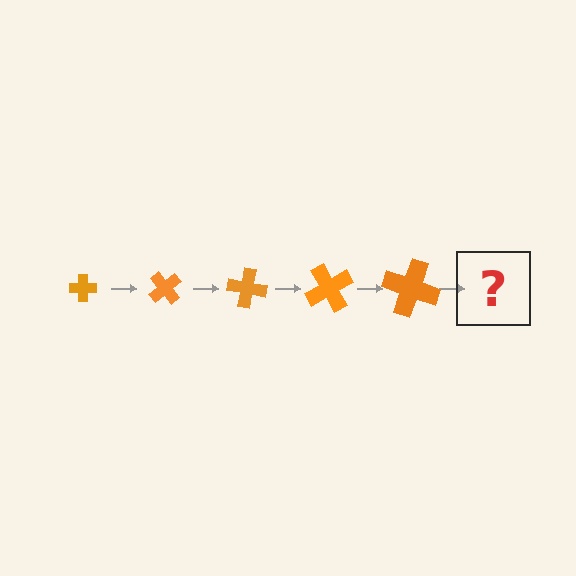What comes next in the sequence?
The next element should be a cross, larger than the previous one and rotated 250 degrees from the start.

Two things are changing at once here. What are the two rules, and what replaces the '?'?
The two rules are that the cross grows larger each step and it rotates 50 degrees each step. The '?' should be a cross, larger than the previous one and rotated 250 degrees from the start.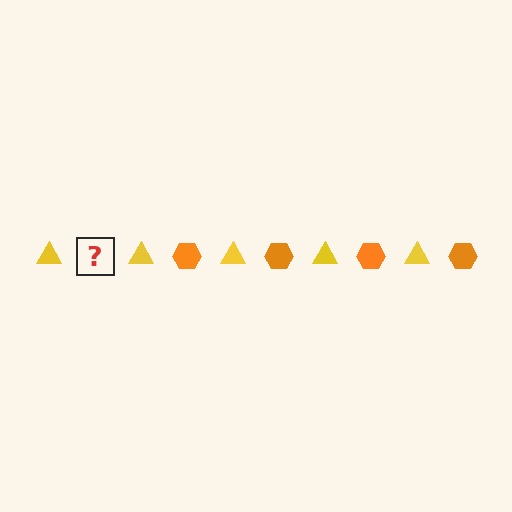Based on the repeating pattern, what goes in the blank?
The blank should be an orange hexagon.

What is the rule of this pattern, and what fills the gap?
The rule is that the pattern alternates between yellow triangle and orange hexagon. The gap should be filled with an orange hexagon.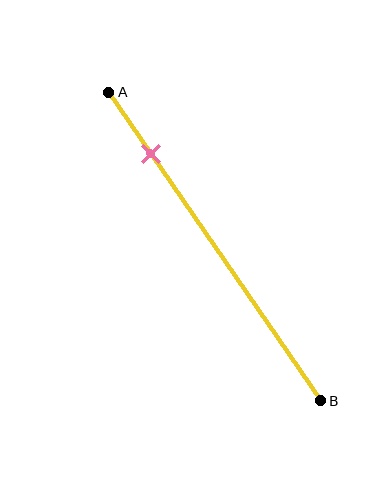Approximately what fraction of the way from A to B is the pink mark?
The pink mark is approximately 20% of the way from A to B.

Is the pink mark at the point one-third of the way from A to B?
No, the mark is at about 20% from A, not at the 33% one-third point.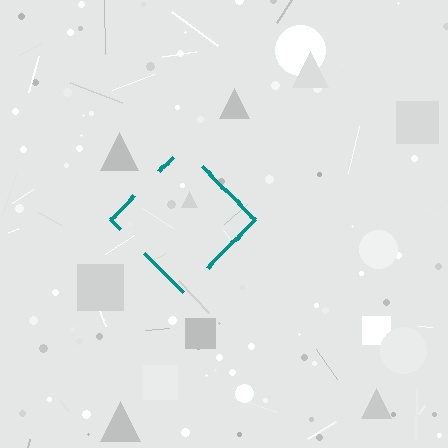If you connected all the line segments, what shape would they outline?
They would outline a diamond.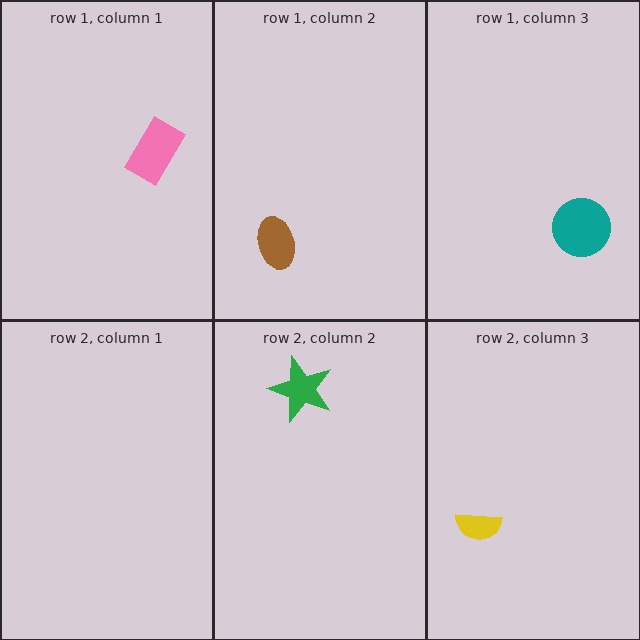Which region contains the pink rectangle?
The row 1, column 1 region.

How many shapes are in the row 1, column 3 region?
1.